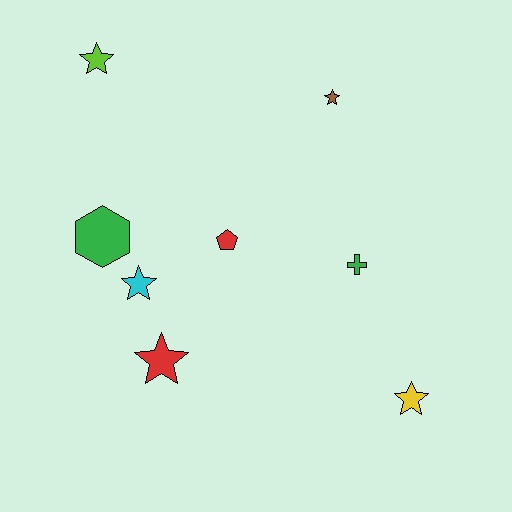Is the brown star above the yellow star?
Yes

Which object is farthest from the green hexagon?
The yellow star is farthest from the green hexagon.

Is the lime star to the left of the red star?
Yes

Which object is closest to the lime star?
The green hexagon is closest to the lime star.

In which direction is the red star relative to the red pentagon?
The red star is below the red pentagon.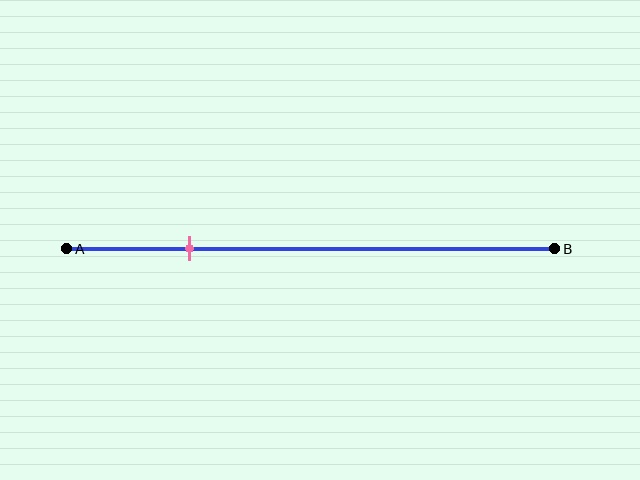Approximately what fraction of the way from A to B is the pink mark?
The pink mark is approximately 25% of the way from A to B.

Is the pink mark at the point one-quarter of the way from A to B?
Yes, the mark is approximately at the one-quarter point.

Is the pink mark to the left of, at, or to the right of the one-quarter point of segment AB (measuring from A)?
The pink mark is approximately at the one-quarter point of segment AB.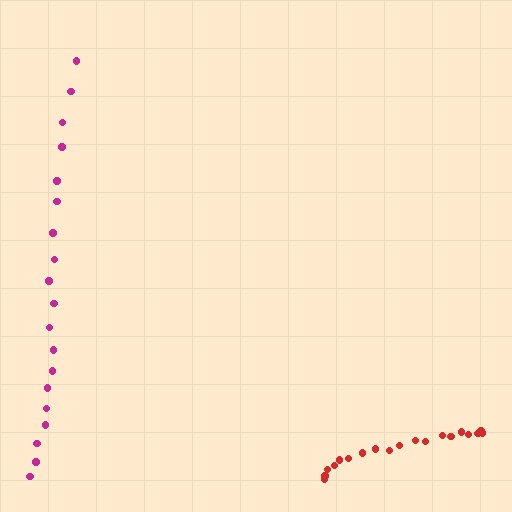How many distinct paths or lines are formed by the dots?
There are 2 distinct paths.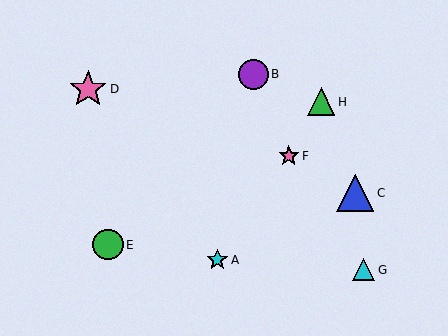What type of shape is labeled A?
Shape A is a cyan star.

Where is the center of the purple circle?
The center of the purple circle is at (254, 74).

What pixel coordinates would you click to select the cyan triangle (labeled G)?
Click at (364, 270) to select the cyan triangle G.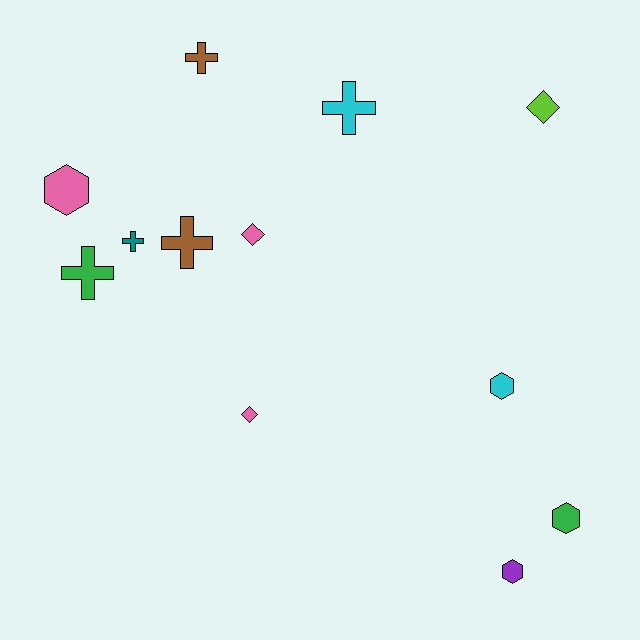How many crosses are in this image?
There are 5 crosses.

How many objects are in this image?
There are 12 objects.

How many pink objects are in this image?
There are 3 pink objects.